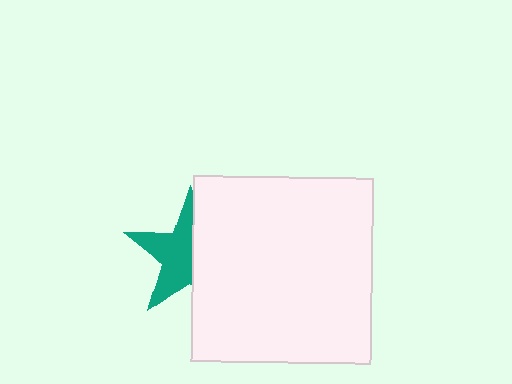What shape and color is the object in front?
The object in front is a white rectangle.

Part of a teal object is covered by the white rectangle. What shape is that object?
It is a star.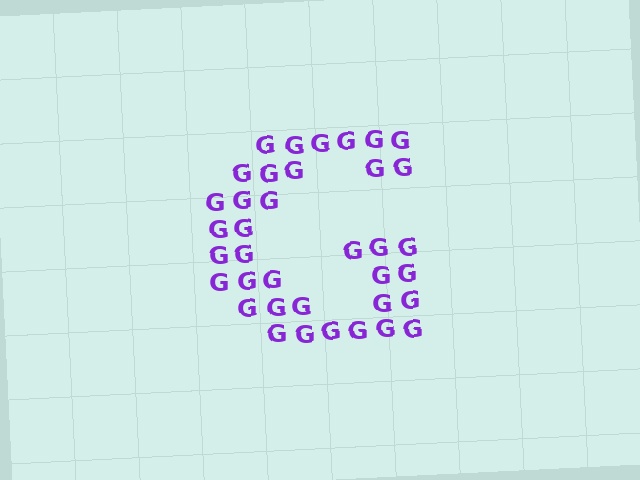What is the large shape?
The large shape is the letter G.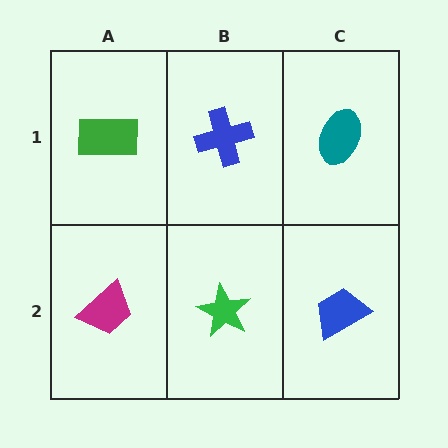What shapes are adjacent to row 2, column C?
A teal ellipse (row 1, column C), a green star (row 2, column B).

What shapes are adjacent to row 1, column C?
A blue trapezoid (row 2, column C), a blue cross (row 1, column B).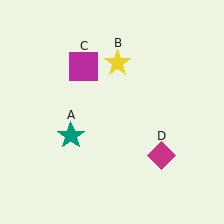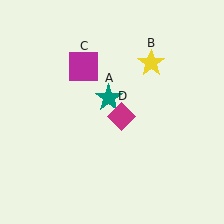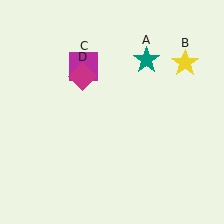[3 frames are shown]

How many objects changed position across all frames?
3 objects changed position: teal star (object A), yellow star (object B), magenta diamond (object D).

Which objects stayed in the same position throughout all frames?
Magenta square (object C) remained stationary.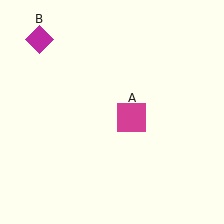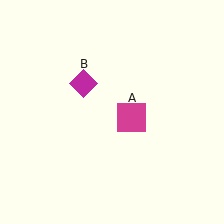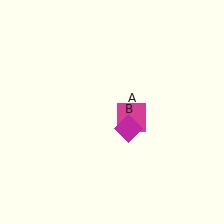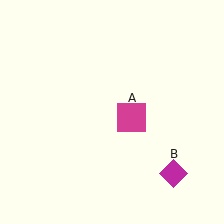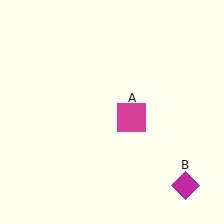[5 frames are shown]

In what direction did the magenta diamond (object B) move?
The magenta diamond (object B) moved down and to the right.